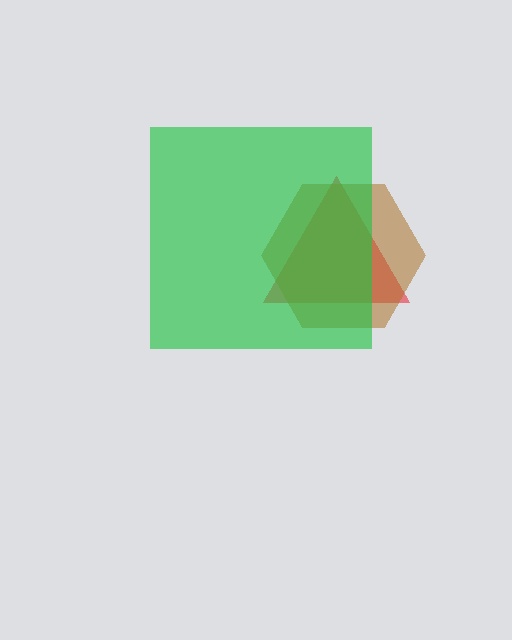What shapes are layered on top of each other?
The layered shapes are: a red triangle, a brown hexagon, a green square.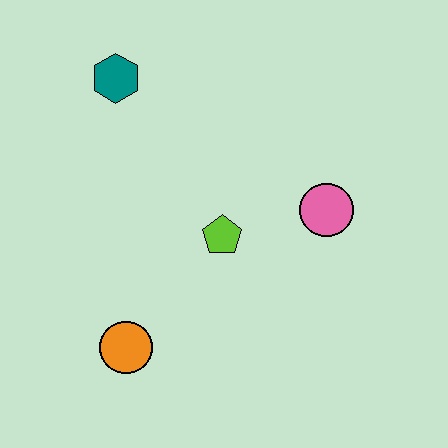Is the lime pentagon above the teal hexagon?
No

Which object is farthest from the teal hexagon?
The orange circle is farthest from the teal hexagon.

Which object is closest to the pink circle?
The lime pentagon is closest to the pink circle.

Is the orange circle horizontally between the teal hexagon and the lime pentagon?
Yes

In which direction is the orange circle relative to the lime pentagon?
The orange circle is below the lime pentagon.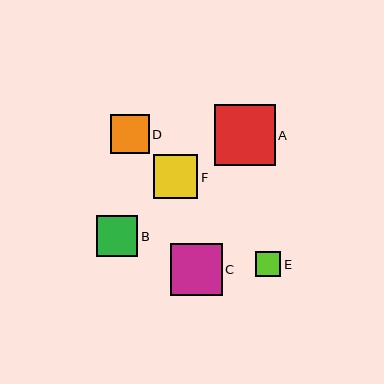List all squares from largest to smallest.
From largest to smallest: A, C, F, B, D, E.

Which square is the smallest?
Square E is the smallest with a size of approximately 25 pixels.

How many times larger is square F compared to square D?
Square F is approximately 1.1 times the size of square D.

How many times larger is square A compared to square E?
Square A is approximately 2.5 times the size of square E.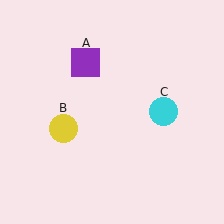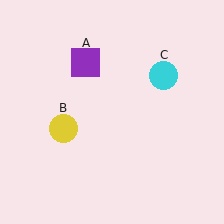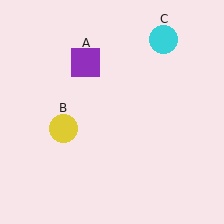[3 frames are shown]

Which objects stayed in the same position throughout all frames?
Purple square (object A) and yellow circle (object B) remained stationary.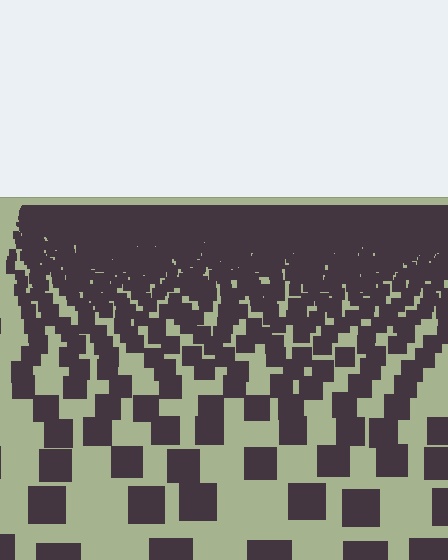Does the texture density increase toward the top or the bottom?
Density increases toward the top.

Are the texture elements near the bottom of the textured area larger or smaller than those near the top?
Larger. Near the bottom, elements are closer to the viewer and appear at a bigger on-screen size.